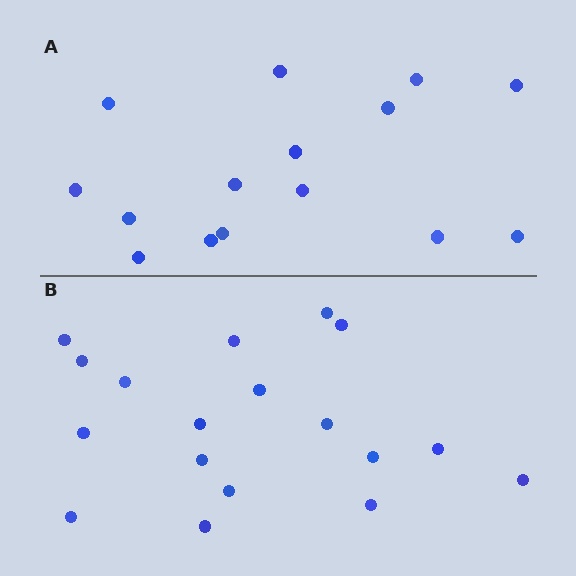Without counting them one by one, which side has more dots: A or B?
Region B (the bottom region) has more dots.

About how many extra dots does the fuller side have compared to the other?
Region B has just a few more — roughly 2 or 3 more dots than region A.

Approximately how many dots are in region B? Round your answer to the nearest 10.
About 20 dots. (The exact count is 18, which rounds to 20.)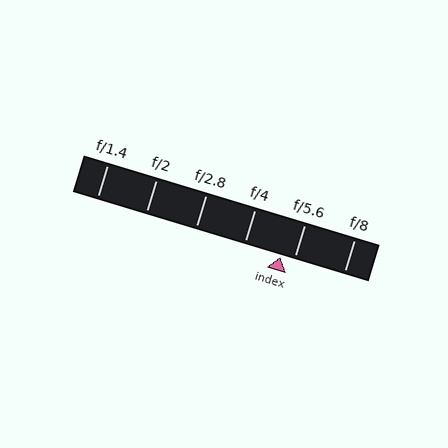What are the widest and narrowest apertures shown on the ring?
The widest aperture shown is f/1.4 and the narrowest is f/8.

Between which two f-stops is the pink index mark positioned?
The index mark is between f/4 and f/5.6.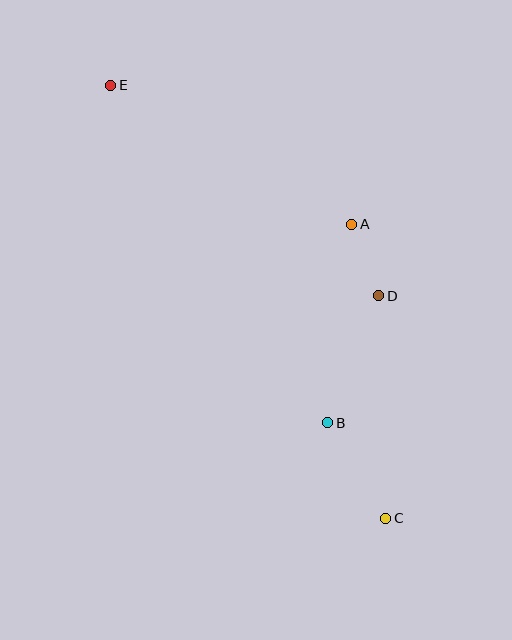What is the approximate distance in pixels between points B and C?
The distance between B and C is approximately 112 pixels.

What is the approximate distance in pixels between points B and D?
The distance between B and D is approximately 137 pixels.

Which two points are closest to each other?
Points A and D are closest to each other.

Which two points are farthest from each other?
Points C and E are farthest from each other.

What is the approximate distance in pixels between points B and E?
The distance between B and E is approximately 401 pixels.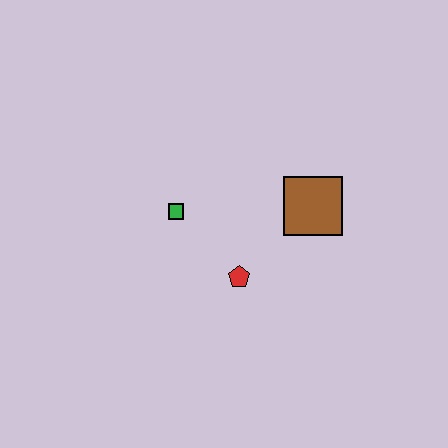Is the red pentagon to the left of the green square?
No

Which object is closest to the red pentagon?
The green square is closest to the red pentagon.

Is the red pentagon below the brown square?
Yes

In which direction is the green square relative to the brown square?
The green square is to the left of the brown square.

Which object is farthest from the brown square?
The green square is farthest from the brown square.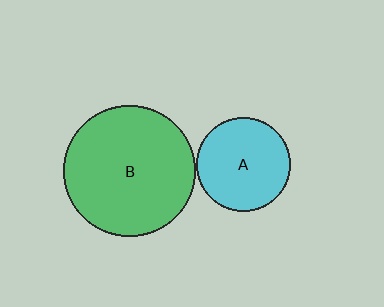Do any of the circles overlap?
No, none of the circles overlap.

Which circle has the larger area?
Circle B (green).